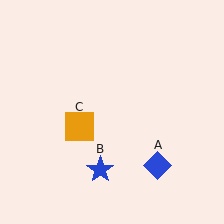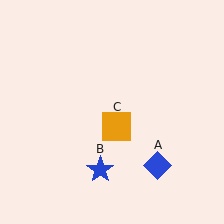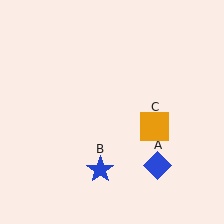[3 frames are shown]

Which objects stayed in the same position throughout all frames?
Blue diamond (object A) and blue star (object B) remained stationary.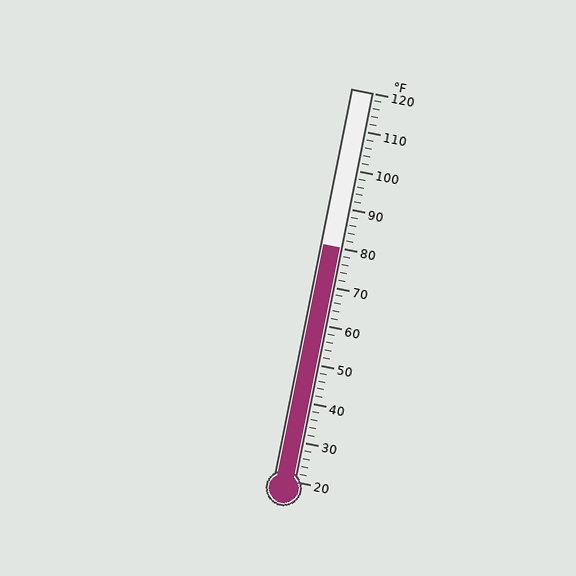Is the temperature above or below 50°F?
The temperature is above 50°F.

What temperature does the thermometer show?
The thermometer shows approximately 80°F.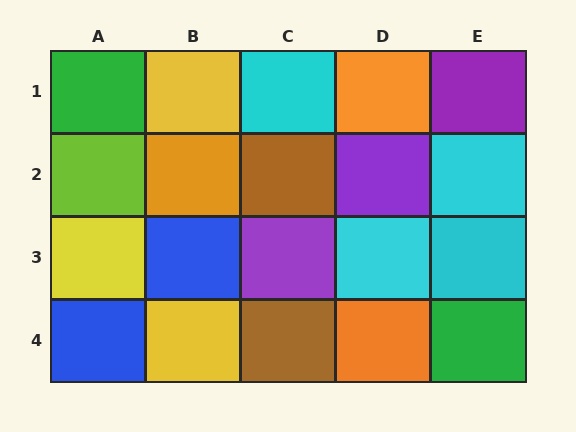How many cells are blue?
2 cells are blue.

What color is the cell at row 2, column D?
Purple.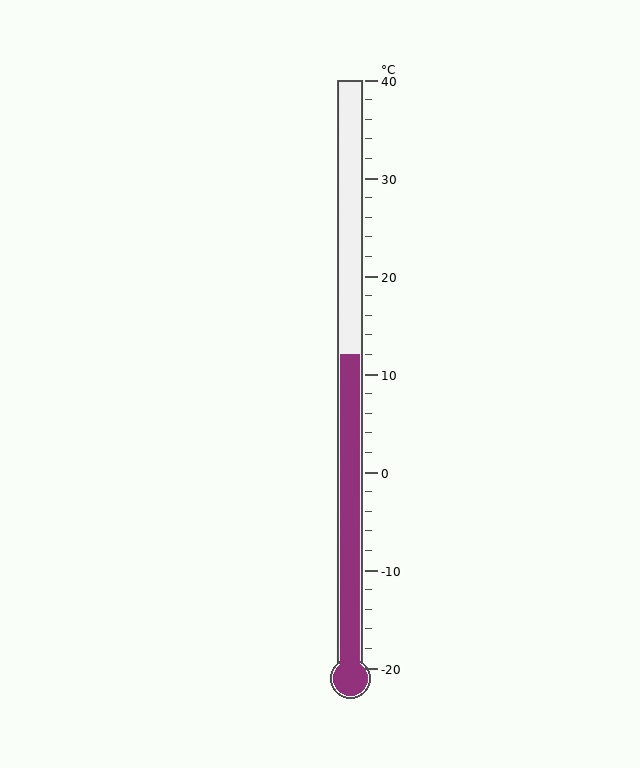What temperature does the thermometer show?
The thermometer shows approximately 12°C.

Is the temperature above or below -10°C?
The temperature is above -10°C.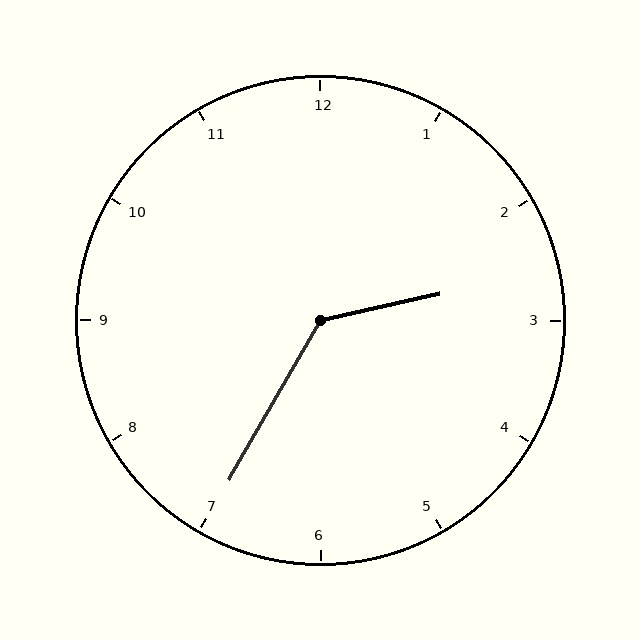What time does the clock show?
2:35.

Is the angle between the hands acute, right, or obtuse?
It is obtuse.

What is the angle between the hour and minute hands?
Approximately 132 degrees.